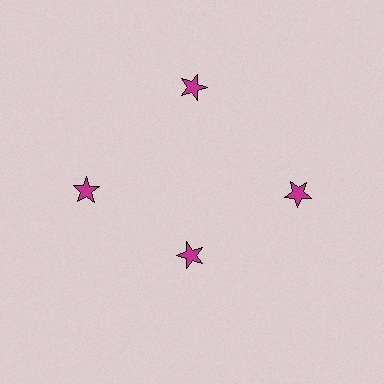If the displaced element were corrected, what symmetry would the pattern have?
It would have 4-fold rotational symmetry — the pattern would map onto itself every 90 degrees.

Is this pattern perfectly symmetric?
No. The 4 magenta stars are arranged in a ring, but one element near the 6 o'clock position is pulled inward toward the center, breaking the 4-fold rotational symmetry.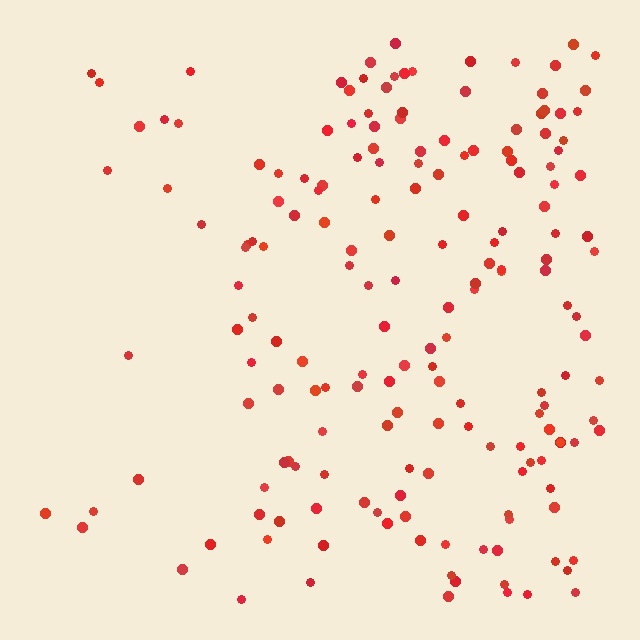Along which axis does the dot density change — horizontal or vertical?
Horizontal.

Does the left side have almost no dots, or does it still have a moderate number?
Still a moderate number, just noticeably fewer than the right.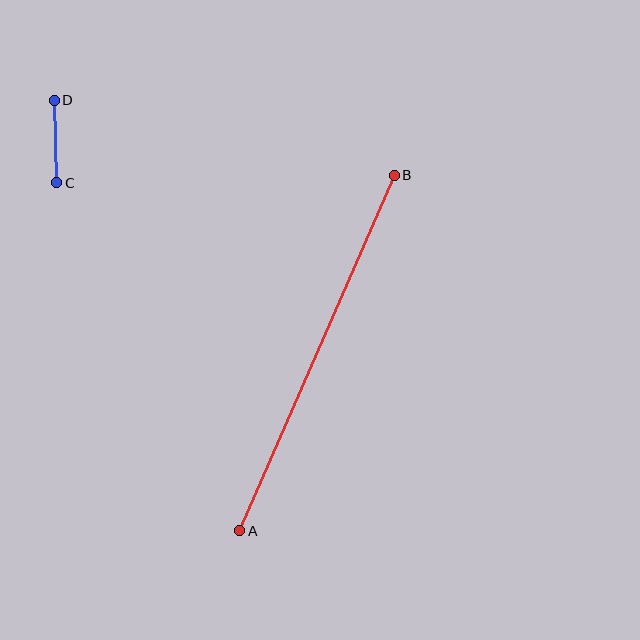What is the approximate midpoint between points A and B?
The midpoint is at approximately (317, 353) pixels.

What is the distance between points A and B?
The distance is approximately 388 pixels.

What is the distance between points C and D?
The distance is approximately 82 pixels.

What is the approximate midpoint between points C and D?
The midpoint is at approximately (56, 142) pixels.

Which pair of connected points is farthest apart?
Points A and B are farthest apart.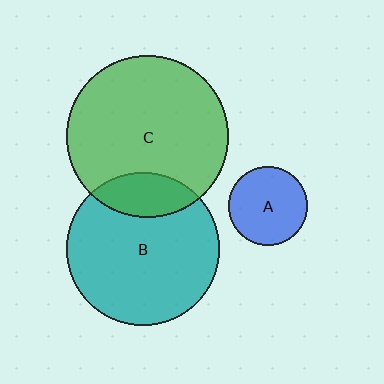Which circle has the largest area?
Circle C (green).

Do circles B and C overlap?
Yes.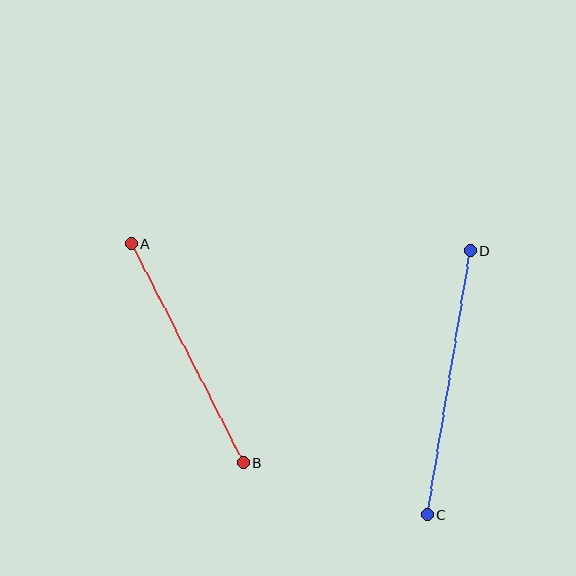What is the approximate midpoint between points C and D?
The midpoint is at approximately (449, 383) pixels.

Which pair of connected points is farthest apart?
Points C and D are farthest apart.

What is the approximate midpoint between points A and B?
The midpoint is at approximately (187, 354) pixels.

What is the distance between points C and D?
The distance is approximately 267 pixels.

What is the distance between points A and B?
The distance is approximately 246 pixels.